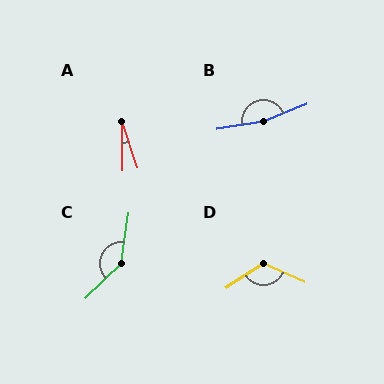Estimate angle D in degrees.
Approximately 122 degrees.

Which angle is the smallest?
A, at approximately 17 degrees.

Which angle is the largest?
B, at approximately 167 degrees.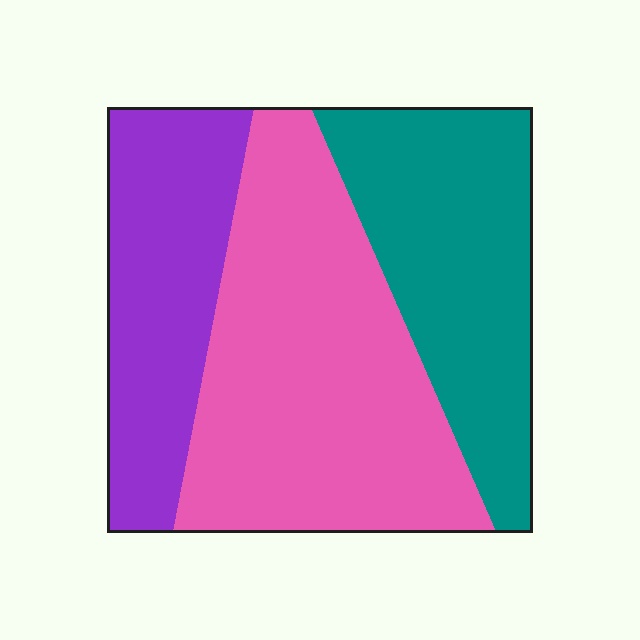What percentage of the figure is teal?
Teal takes up between a sixth and a third of the figure.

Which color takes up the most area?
Pink, at roughly 45%.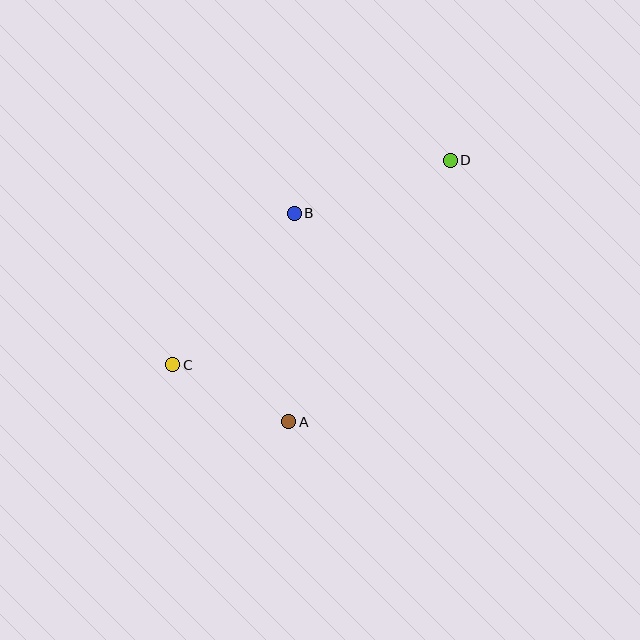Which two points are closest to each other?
Points A and C are closest to each other.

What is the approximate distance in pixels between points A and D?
The distance between A and D is approximately 307 pixels.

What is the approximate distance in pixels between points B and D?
The distance between B and D is approximately 165 pixels.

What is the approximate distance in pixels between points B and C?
The distance between B and C is approximately 194 pixels.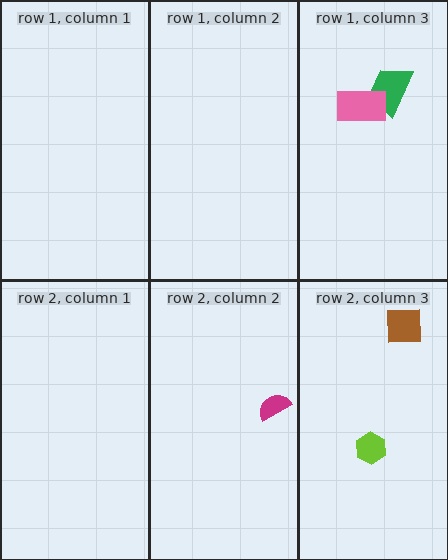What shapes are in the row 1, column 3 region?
The green trapezoid, the pink rectangle.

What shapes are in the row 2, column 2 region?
The magenta semicircle.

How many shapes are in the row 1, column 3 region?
2.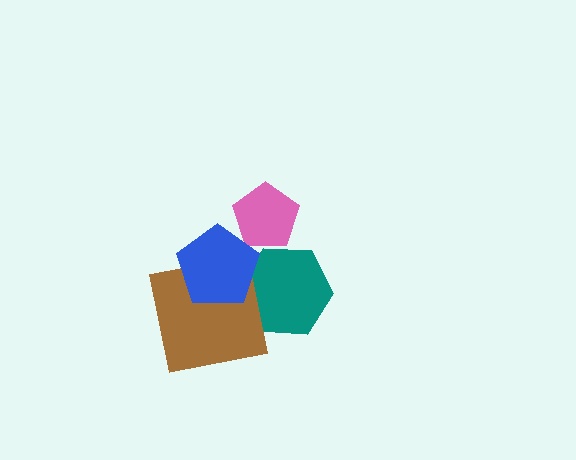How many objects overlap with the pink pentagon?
1 object overlaps with the pink pentagon.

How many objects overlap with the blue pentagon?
3 objects overlap with the blue pentagon.